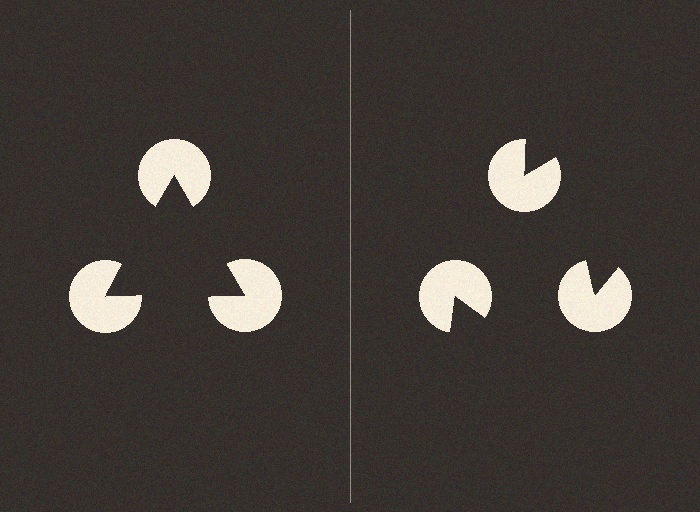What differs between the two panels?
The pac-man discs are positioned identically on both sides; only the wedge orientations differ. On the left they align to a triangle; on the right they are misaligned.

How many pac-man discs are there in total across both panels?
6 — 3 on each side.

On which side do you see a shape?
An illusory triangle appears on the left side. On the right side the wedge cuts are rotated, so no coherent shape forms.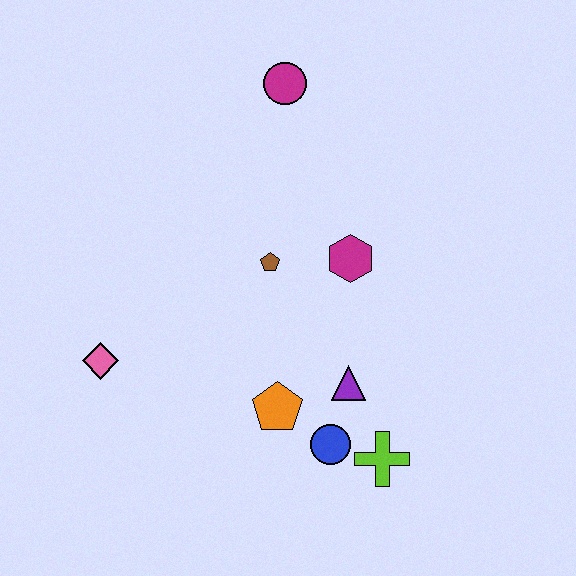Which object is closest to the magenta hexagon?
The brown pentagon is closest to the magenta hexagon.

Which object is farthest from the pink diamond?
The magenta circle is farthest from the pink diamond.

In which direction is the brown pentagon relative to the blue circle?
The brown pentagon is above the blue circle.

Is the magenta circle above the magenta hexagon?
Yes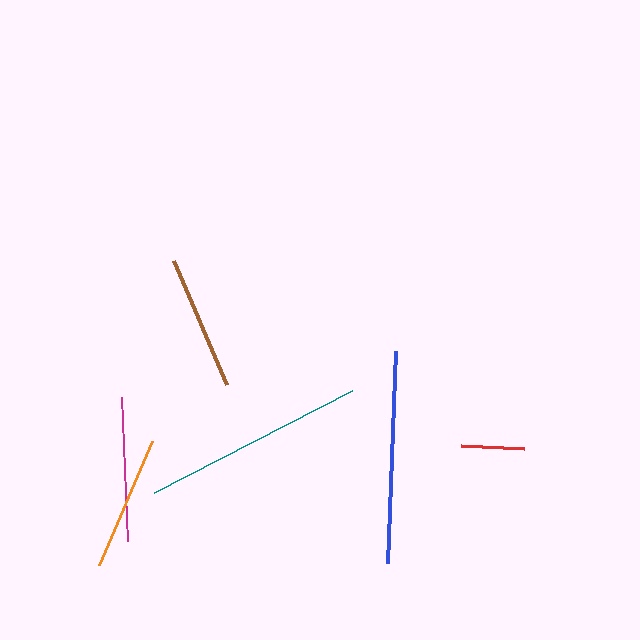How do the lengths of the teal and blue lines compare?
The teal and blue lines are approximately the same length.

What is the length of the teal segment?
The teal segment is approximately 223 pixels long.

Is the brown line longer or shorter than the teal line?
The teal line is longer than the brown line.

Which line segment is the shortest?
The red line is the shortest at approximately 64 pixels.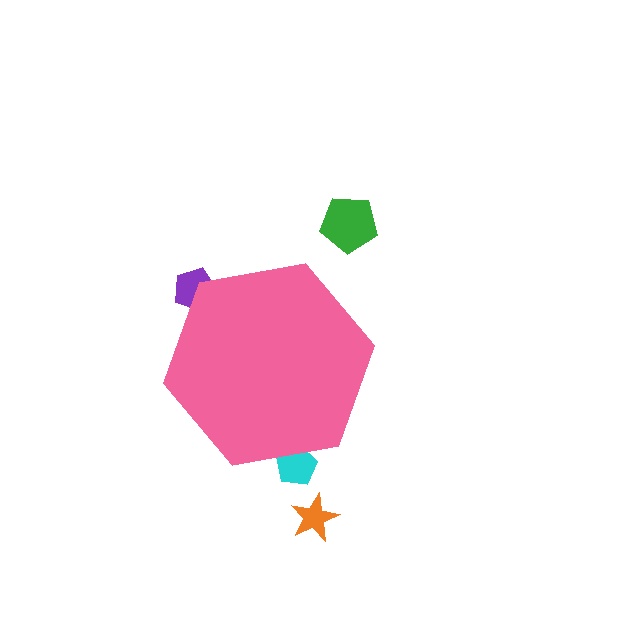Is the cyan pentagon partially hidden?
Yes, the cyan pentagon is partially hidden behind the pink hexagon.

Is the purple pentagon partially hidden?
Yes, the purple pentagon is partially hidden behind the pink hexagon.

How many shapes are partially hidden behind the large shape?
2 shapes are partially hidden.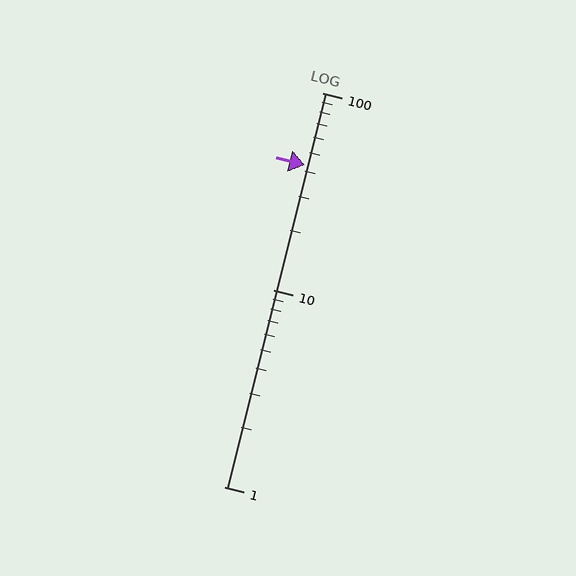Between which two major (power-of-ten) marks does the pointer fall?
The pointer is between 10 and 100.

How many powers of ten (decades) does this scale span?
The scale spans 2 decades, from 1 to 100.